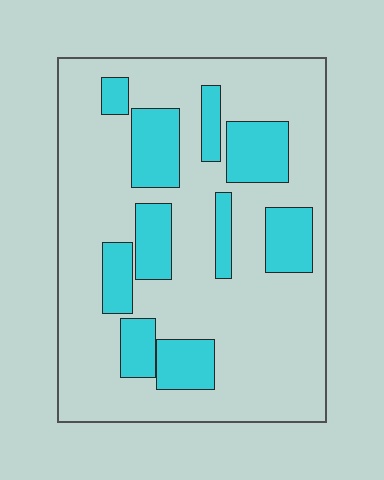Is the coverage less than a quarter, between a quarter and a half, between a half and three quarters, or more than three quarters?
Between a quarter and a half.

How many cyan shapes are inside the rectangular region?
10.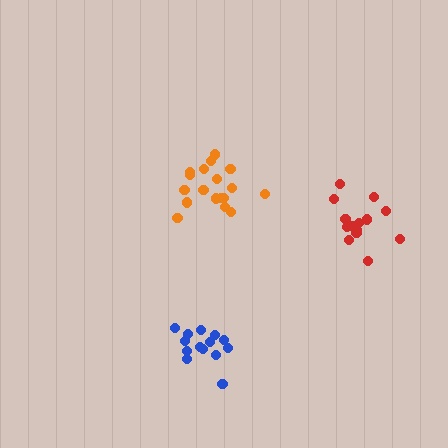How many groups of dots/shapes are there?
There are 3 groups.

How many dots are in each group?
Group 1: 14 dots, Group 2: 18 dots, Group 3: 14 dots (46 total).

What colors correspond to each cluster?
The clusters are colored: red, orange, blue.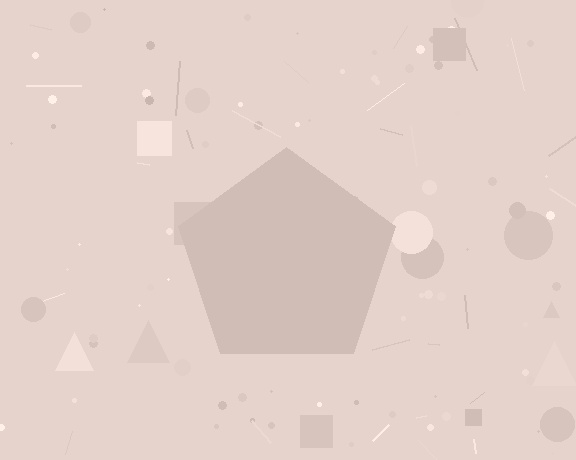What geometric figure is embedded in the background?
A pentagon is embedded in the background.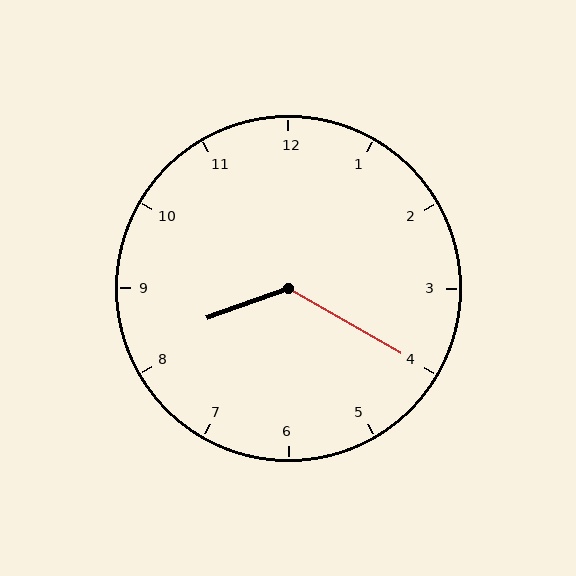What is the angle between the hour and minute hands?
Approximately 130 degrees.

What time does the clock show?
8:20.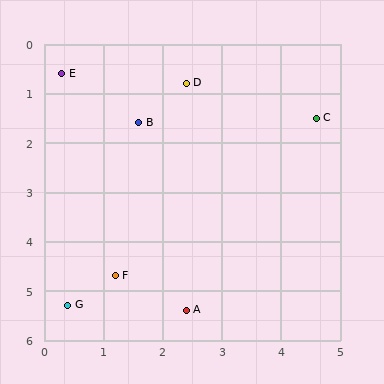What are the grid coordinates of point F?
Point F is at approximately (1.2, 4.7).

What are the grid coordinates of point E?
Point E is at approximately (0.3, 0.6).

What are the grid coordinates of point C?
Point C is at approximately (4.6, 1.5).